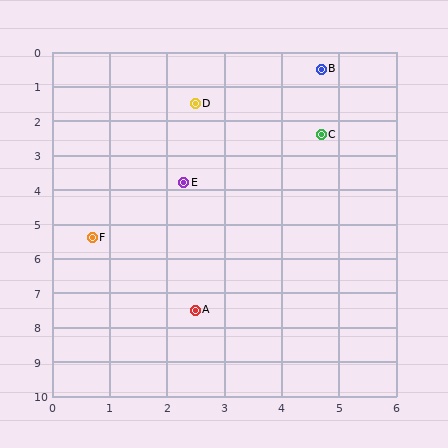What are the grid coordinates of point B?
Point B is at approximately (4.7, 0.5).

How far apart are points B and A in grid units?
Points B and A are about 7.3 grid units apart.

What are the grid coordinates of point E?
Point E is at approximately (2.3, 3.8).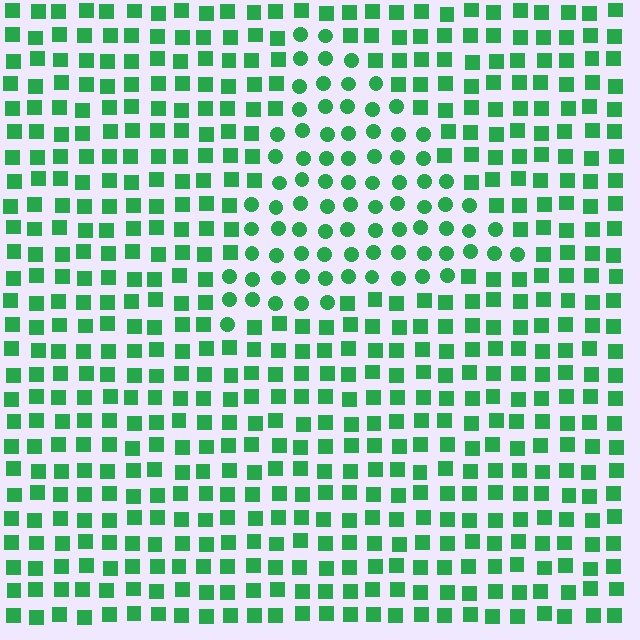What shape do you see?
I see a triangle.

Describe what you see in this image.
The image is filled with small green elements arranged in a uniform grid. A triangle-shaped region contains circles, while the surrounding area contains squares. The boundary is defined purely by the change in element shape.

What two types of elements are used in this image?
The image uses circles inside the triangle region and squares outside it.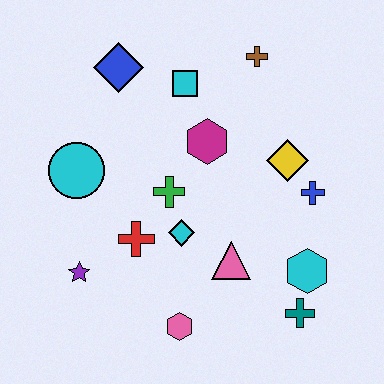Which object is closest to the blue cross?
The yellow diamond is closest to the blue cross.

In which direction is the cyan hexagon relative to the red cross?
The cyan hexagon is to the right of the red cross.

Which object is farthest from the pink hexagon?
The brown cross is farthest from the pink hexagon.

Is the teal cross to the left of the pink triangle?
No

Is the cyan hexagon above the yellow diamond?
No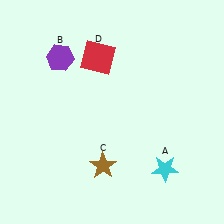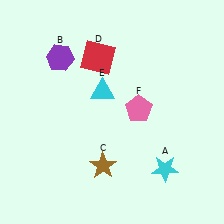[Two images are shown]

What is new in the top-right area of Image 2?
A pink pentagon (F) was added in the top-right area of Image 2.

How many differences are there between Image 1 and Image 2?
There are 2 differences between the two images.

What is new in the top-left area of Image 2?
A cyan triangle (E) was added in the top-left area of Image 2.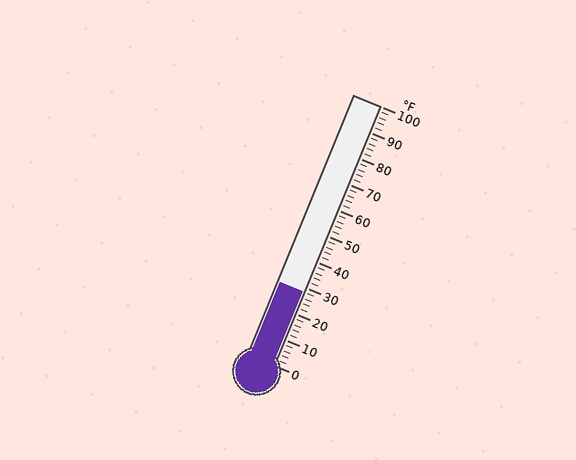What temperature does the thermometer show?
The thermometer shows approximately 28°F.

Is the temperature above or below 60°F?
The temperature is below 60°F.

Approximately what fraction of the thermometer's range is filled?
The thermometer is filled to approximately 30% of its range.